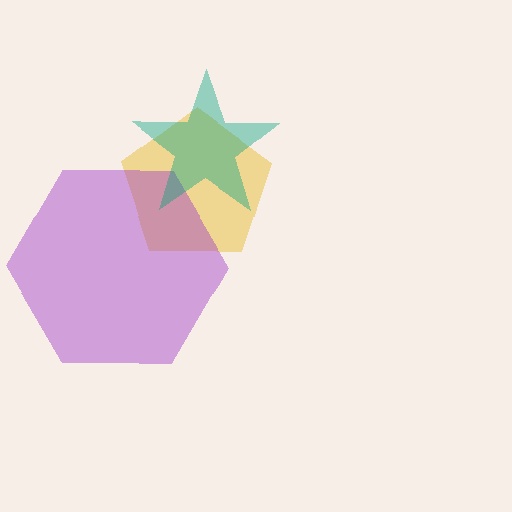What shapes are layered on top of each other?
The layered shapes are: a yellow pentagon, a purple hexagon, a teal star.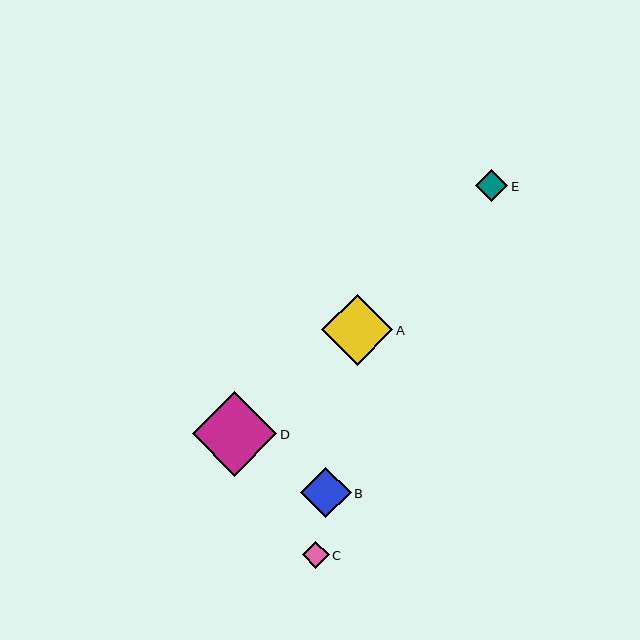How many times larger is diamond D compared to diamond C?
Diamond D is approximately 3.1 times the size of diamond C.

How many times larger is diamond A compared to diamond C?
Diamond A is approximately 2.6 times the size of diamond C.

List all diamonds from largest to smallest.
From largest to smallest: D, A, B, E, C.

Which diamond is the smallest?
Diamond C is the smallest with a size of approximately 27 pixels.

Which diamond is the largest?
Diamond D is the largest with a size of approximately 84 pixels.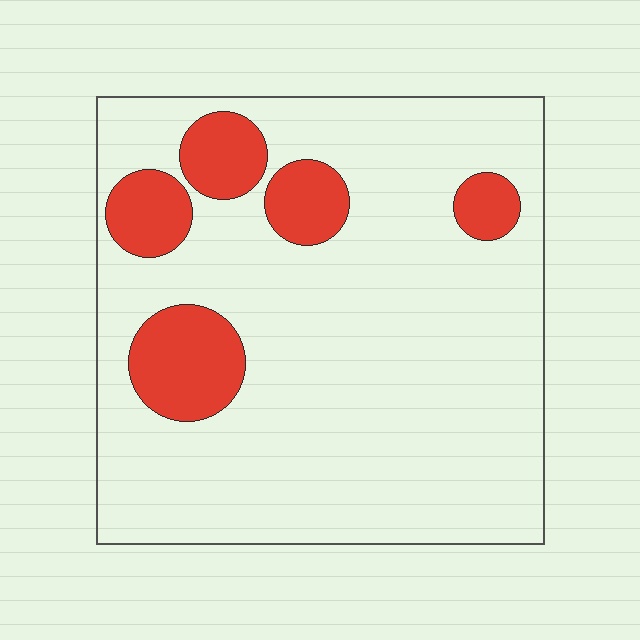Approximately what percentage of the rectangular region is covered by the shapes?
Approximately 15%.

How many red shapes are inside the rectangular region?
5.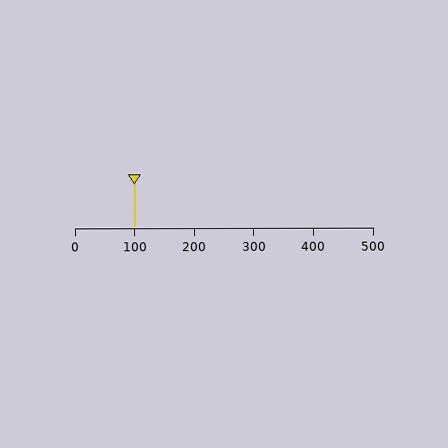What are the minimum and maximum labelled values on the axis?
The axis runs from 0 to 500.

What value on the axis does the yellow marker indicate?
The marker indicates approximately 100.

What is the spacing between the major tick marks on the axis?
The major ticks are spaced 100 apart.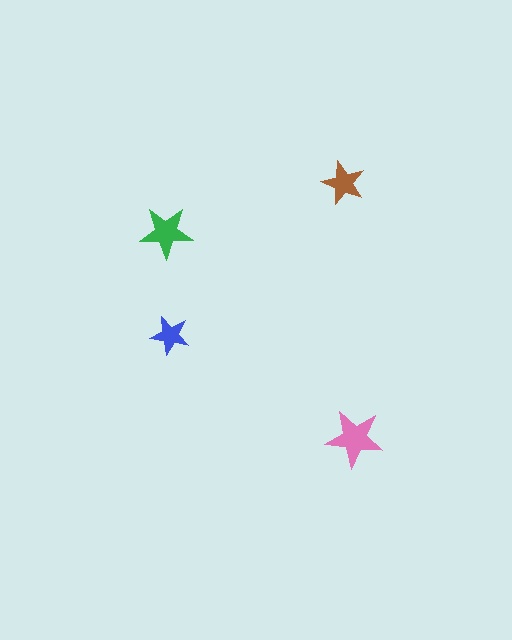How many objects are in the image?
There are 4 objects in the image.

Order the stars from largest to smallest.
the pink one, the green one, the brown one, the blue one.